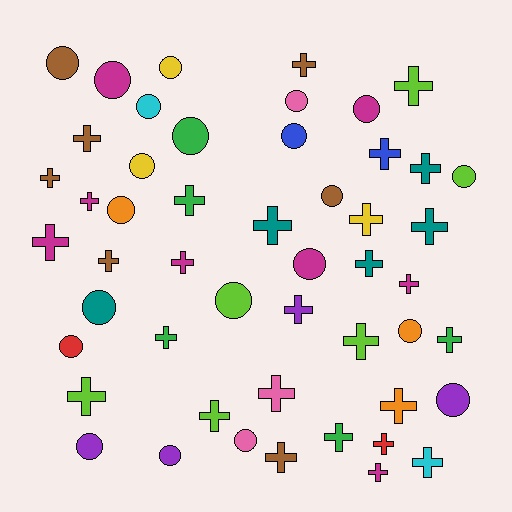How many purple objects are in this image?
There are 4 purple objects.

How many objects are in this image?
There are 50 objects.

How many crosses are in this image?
There are 29 crosses.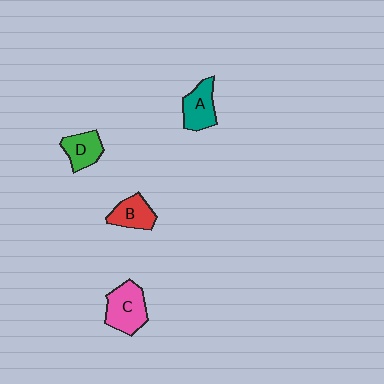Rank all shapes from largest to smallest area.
From largest to smallest: C (pink), A (teal), B (red), D (green).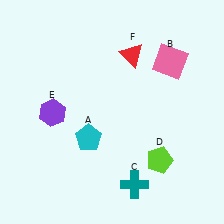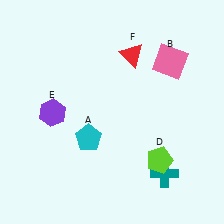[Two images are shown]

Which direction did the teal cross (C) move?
The teal cross (C) moved right.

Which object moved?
The teal cross (C) moved right.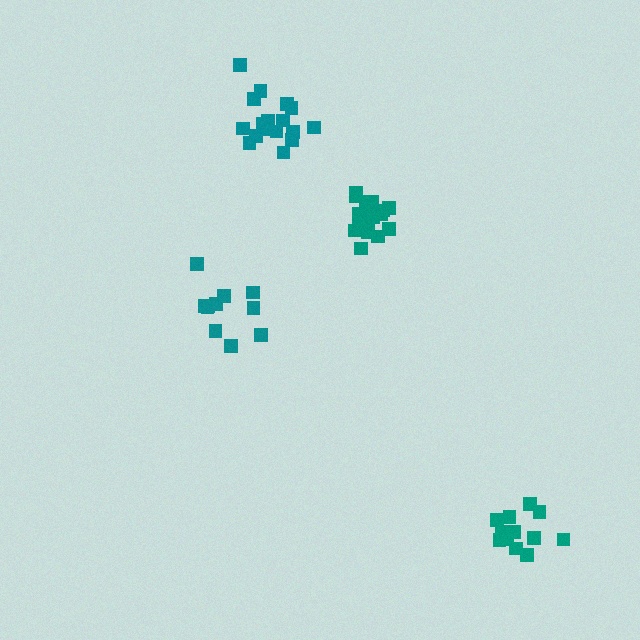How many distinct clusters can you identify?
There are 4 distinct clusters.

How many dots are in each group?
Group 1: 17 dots, Group 2: 11 dots, Group 3: 12 dots, Group 4: 17 dots (57 total).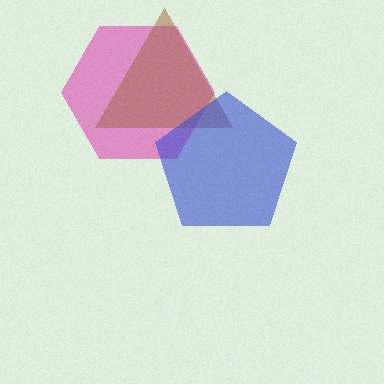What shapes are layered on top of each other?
The layered shapes are: a pink hexagon, a brown triangle, a blue pentagon.